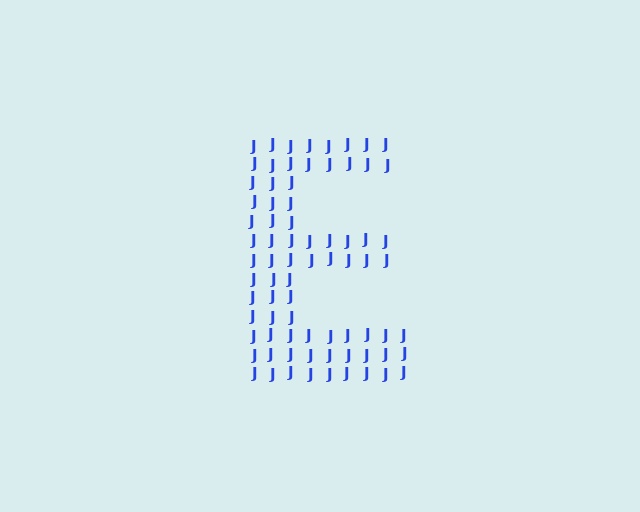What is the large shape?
The large shape is the letter E.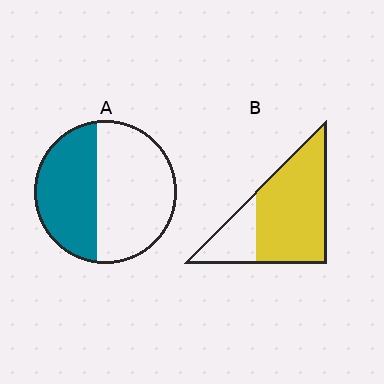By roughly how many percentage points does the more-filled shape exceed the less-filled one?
By roughly 30 percentage points (B over A).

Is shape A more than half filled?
No.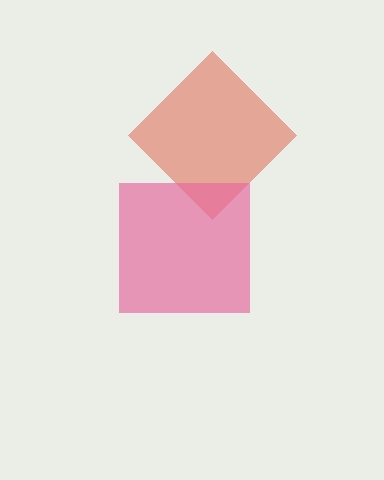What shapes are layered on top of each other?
The layered shapes are: a red diamond, a pink square.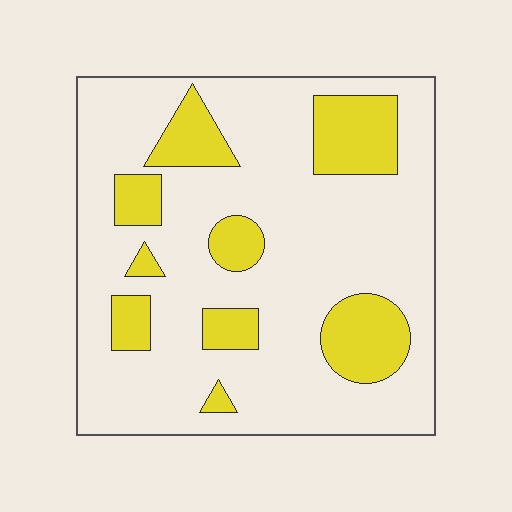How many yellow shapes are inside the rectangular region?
9.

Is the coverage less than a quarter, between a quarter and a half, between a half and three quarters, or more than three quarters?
Less than a quarter.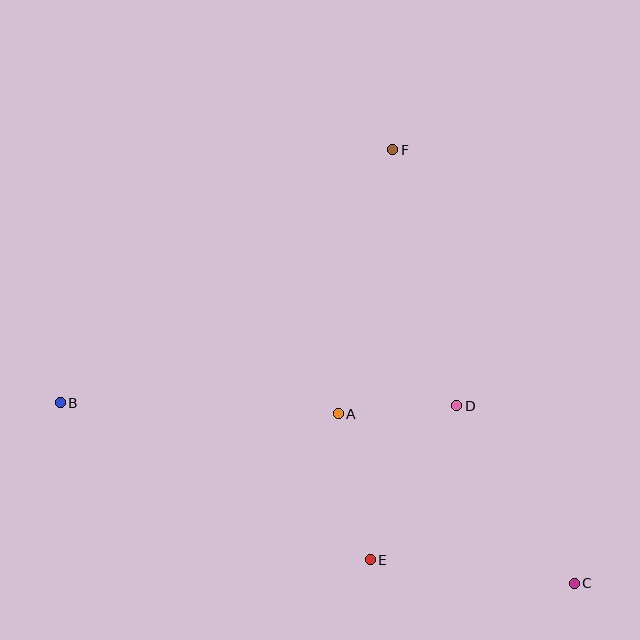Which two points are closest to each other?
Points A and D are closest to each other.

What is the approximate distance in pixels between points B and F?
The distance between B and F is approximately 418 pixels.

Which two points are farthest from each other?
Points B and C are farthest from each other.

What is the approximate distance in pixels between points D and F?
The distance between D and F is approximately 264 pixels.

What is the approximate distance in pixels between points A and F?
The distance between A and F is approximately 270 pixels.